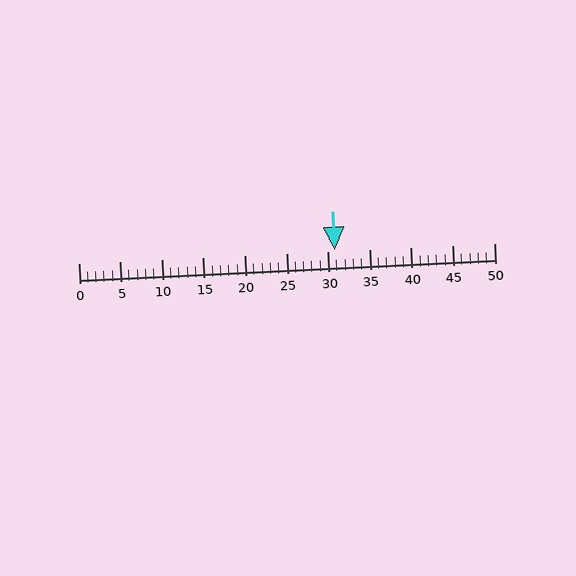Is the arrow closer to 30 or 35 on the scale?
The arrow is closer to 30.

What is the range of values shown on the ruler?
The ruler shows values from 0 to 50.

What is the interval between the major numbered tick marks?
The major tick marks are spaced 5 units apart.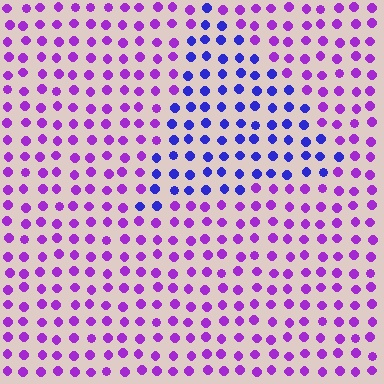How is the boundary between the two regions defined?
The boundary is defined purely by a slight shift in hue (about 43 degrees). Spacing, size, and orientation are identical on both sides.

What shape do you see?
I see a triangle.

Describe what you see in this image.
The image is filled with small purple elements in a uniform arrangement. A triangle-shaped region is visible where the elements are tinted to a slightly different hue, forming a subtle color boundary.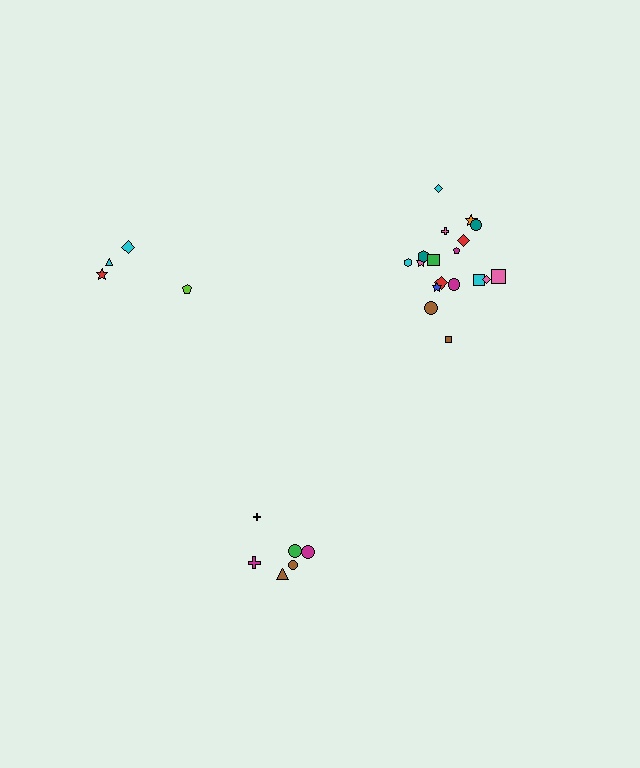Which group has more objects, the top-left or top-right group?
The top-right group.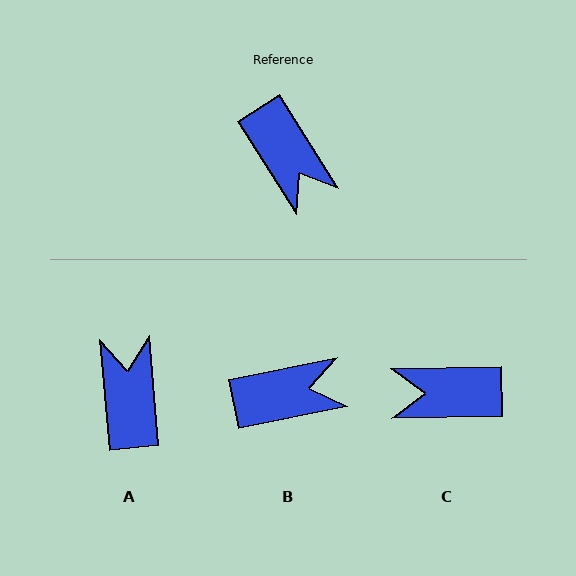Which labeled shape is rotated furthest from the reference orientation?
A, about 152 degrees away.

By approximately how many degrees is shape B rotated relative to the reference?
Approximately 69 degrees counter-clockwise.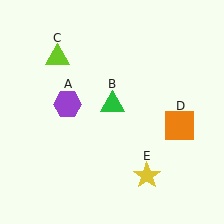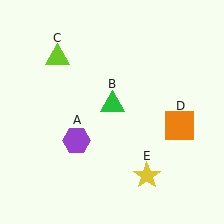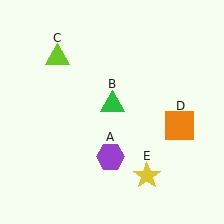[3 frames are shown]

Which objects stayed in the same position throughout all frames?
Green triangle (object B) and lime triangle (object C) and orange square (object D) and yellow star (object E) remained stationary.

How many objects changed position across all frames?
1 object changed position: purple hexagon (object A).